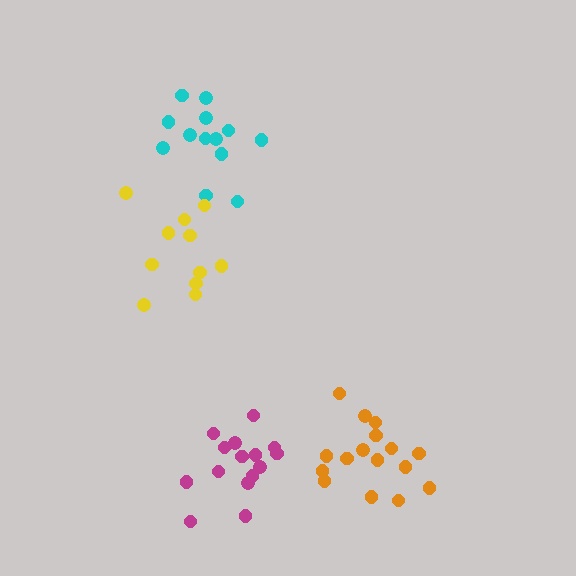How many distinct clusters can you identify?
There are 4 distinct clusters.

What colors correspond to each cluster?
The clusters are colored: cyan, yellow, orange, magenta.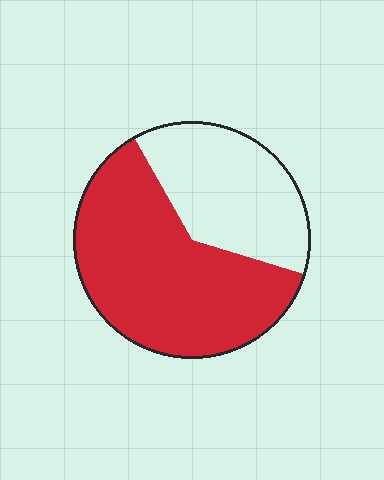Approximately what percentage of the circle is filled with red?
Approximately 60%.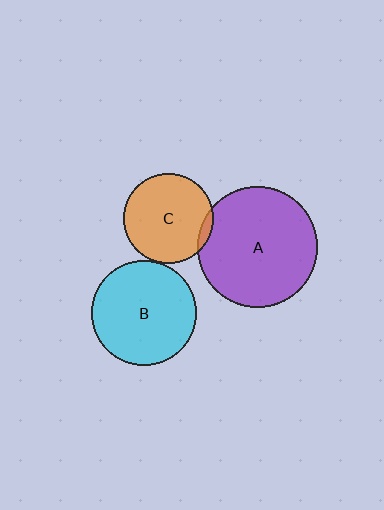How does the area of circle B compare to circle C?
Approximately 1.4 times.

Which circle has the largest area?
Circle A (purple).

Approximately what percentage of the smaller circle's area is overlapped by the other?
Approximately 5%.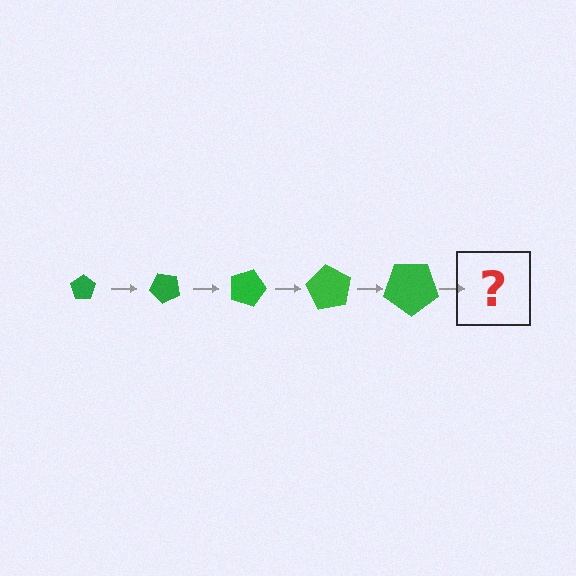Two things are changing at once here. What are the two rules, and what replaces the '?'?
The two rules are that the pentagon grows larger each step and it rotates 45 degrees each step. The '?' should be a pentagon, larger than the previous one and rotated 225 degrees from the start.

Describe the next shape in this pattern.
It should be a pentagon, larger than the previous one and rotated 225 degrees from the start.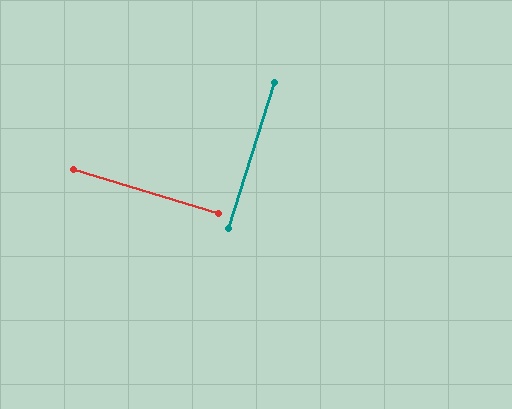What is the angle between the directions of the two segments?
Approximately 89 degrees.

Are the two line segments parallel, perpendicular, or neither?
Perpendicular — they meet at approximately 89°.